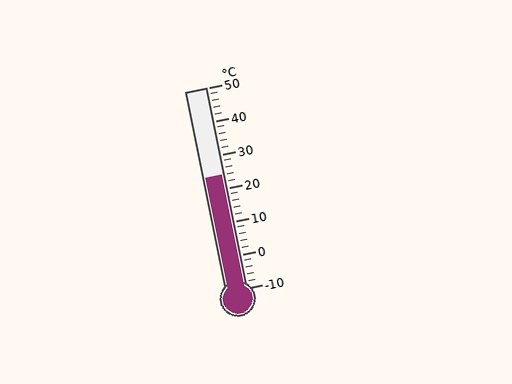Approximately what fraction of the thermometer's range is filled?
The thermometer is filled to approximately 55% of its range.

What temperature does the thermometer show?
The thermometer shows approximately 24°C.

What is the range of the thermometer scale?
The thermometer scale ranges from -10°C to 50°C.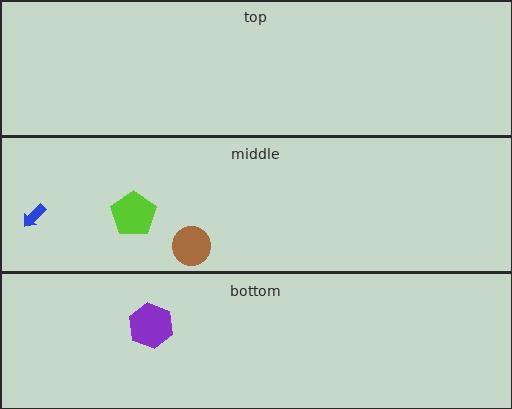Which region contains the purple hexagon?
The bottom region.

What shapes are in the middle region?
The lime pentagon, the brown circle, the blue arrow.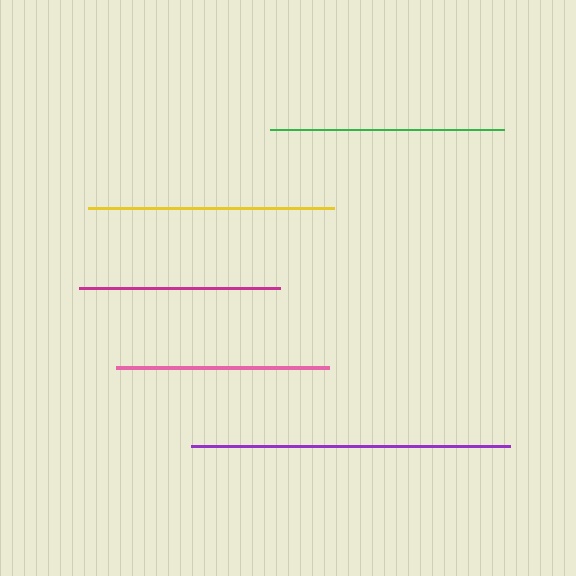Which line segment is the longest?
The purple line is the longest at approximately 319 pixels.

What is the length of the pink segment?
The pink segment is approximately 213 pixels long.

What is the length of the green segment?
The green segment is approximately 234 pixels long.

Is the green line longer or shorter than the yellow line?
The yellow line is longer than the green line.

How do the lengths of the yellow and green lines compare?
The yellow and green lines are approximately the same length.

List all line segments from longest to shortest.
From longest to shortest: purple, yellow, green, pink, magenta.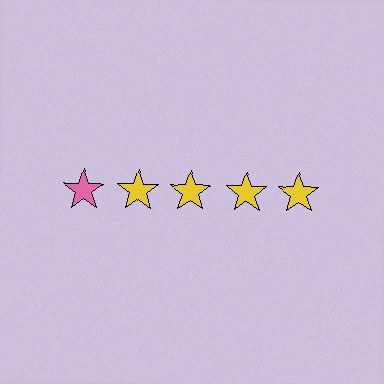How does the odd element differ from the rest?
It has a different color: pink instead of yellow.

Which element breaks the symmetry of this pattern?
The pink star in the top row, leftmost column breaks the symmetry. All other shapes are yellow stars.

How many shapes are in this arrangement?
There are 5 shapes arranged in a grid pattern.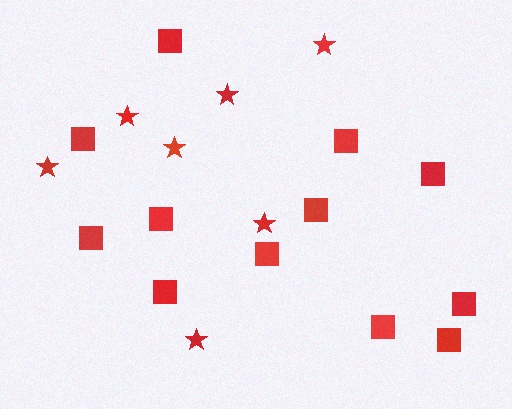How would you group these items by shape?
There are 2 groups: one group of stars (7) and one group of squares (12).